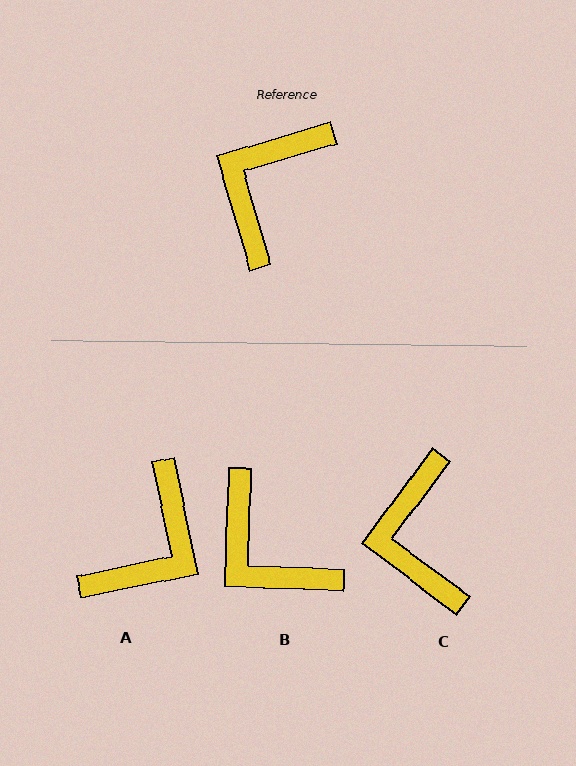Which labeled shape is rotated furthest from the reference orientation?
A, about 175 degrees away.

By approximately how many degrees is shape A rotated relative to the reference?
Approximately 175 degrees counter-clockwise.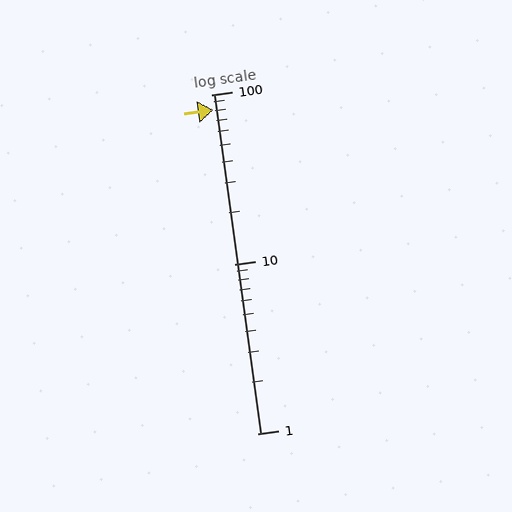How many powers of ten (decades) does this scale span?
The scale spans 2 decades, from 1 to 100.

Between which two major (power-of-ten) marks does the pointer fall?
The pointer is between 10 and 100.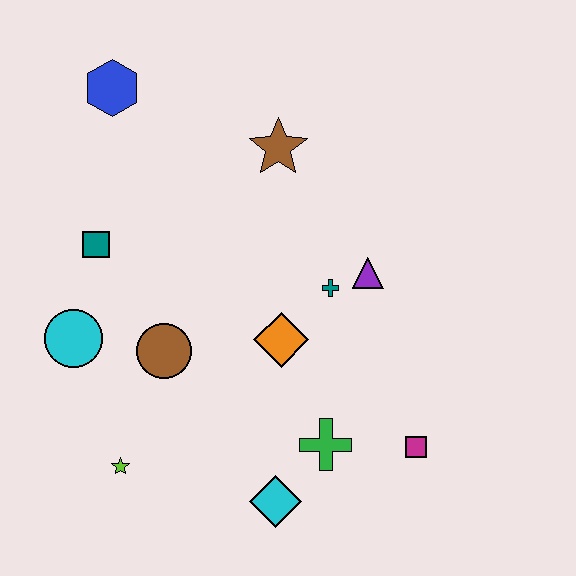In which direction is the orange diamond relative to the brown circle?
The orange diamond is to the right of the brown circle.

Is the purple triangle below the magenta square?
No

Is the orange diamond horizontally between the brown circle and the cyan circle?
No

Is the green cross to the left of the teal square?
No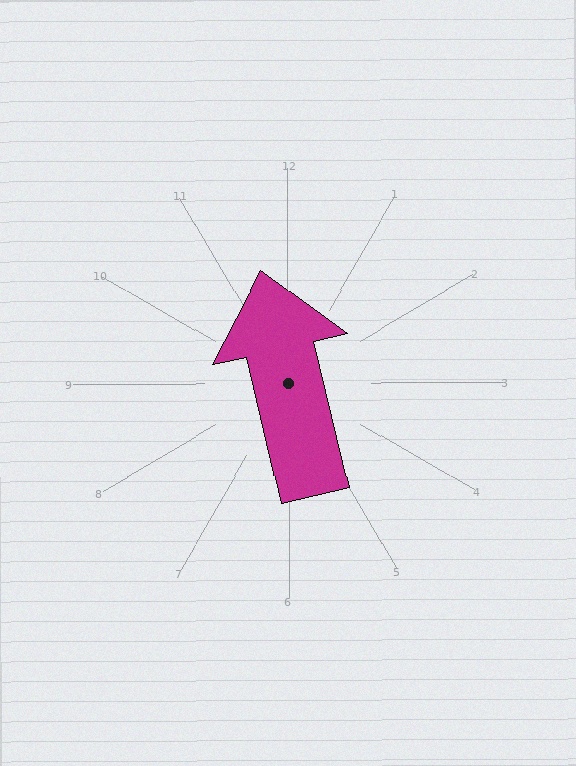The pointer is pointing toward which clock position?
Roughly 12 o'clock.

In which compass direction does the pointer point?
North.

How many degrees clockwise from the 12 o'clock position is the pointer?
Approximately 347 degrees.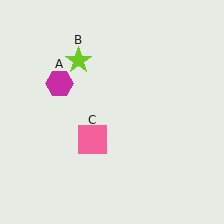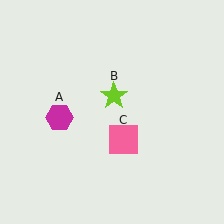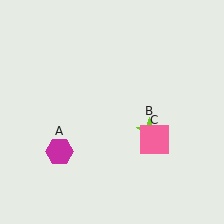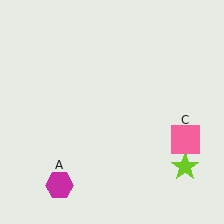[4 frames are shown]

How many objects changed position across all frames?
3 objects changed position: magenta hexagon (object A), lime star (object B), pink square (object C).